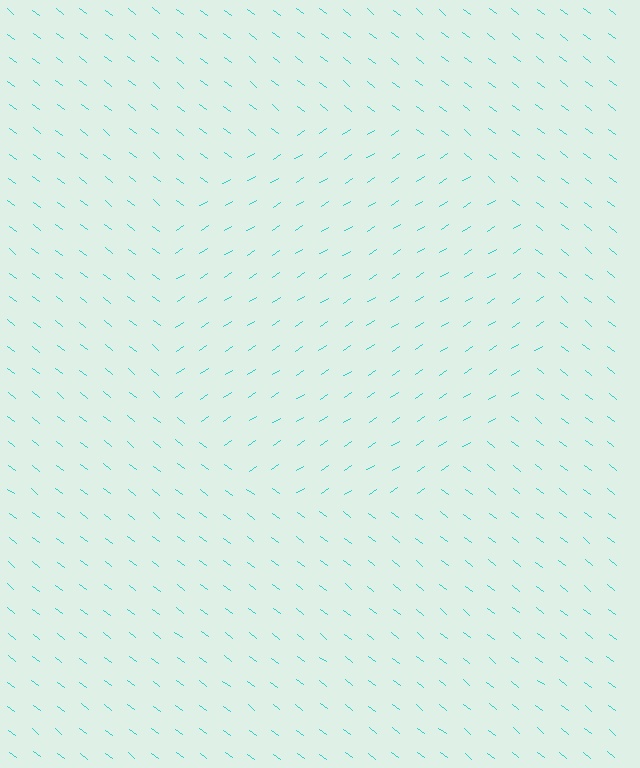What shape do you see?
I see a circle.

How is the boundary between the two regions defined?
The boundary is defined purely by a change in line orientation (approximately 70 degrees difference). All lines are the same color and thickness.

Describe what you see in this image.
The image is filled with small cyan line segments. A circle region in the image has lines oriented differently from the surrounding lines, creating a visible texture boundary.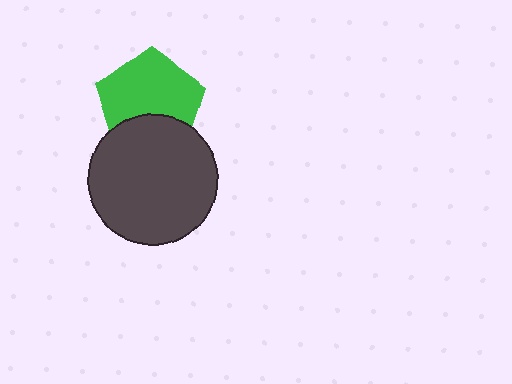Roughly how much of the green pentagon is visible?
Most of it is visible (roughly 68%).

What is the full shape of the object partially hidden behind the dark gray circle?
The partially hidden object is a green pentagon.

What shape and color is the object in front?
The object in front is a dark gray circle.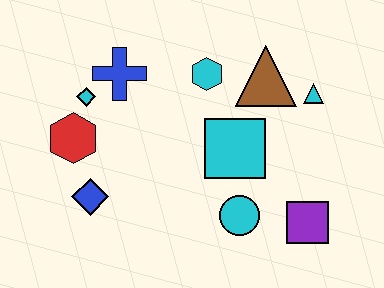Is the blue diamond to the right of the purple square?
No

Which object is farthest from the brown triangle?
The blue diamond is farthest from the brown triangle.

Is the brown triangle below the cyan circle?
No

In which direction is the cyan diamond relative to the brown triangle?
The cyan diamond is to the left of the brown triangle.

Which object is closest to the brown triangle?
The cyan triangle is closest to the brown triangle.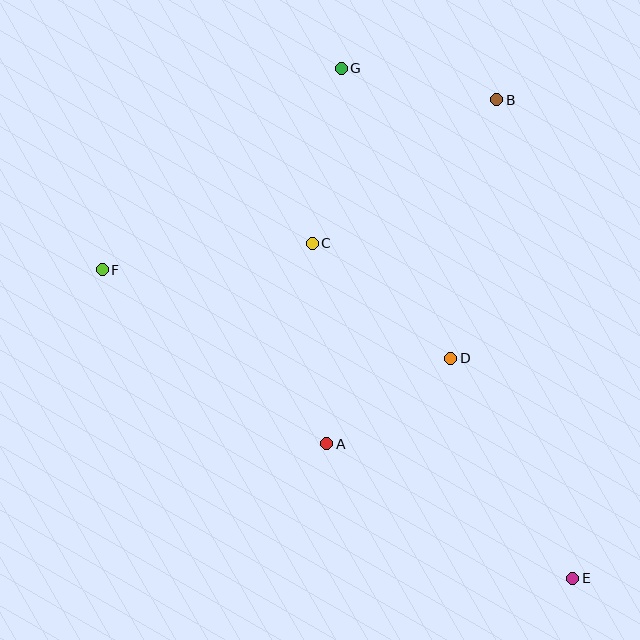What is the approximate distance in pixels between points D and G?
The distance between D and G is approximately 310 pixels.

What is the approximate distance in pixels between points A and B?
The distance between A and B is approximately 384 pixels.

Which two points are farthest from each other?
Points E and F are farthest from each other.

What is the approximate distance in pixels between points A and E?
The distance between A and E is approximately 280 pixels.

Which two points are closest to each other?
Points A and D are closest to each other.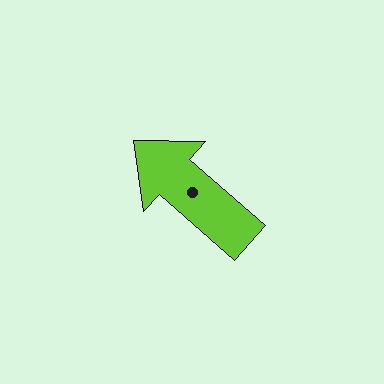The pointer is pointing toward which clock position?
Roughly 10 o'clock.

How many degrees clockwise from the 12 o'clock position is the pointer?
Approximately 311 degrees.